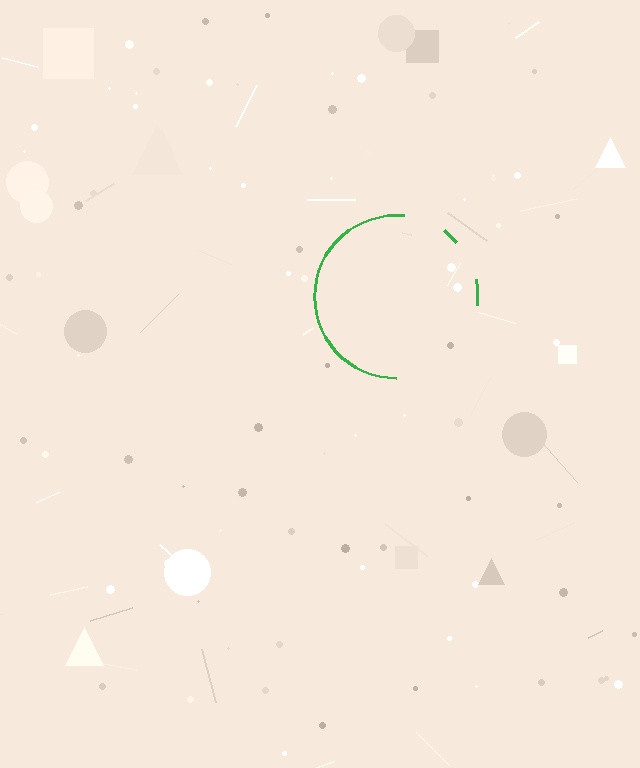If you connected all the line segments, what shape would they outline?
They would outline a circle.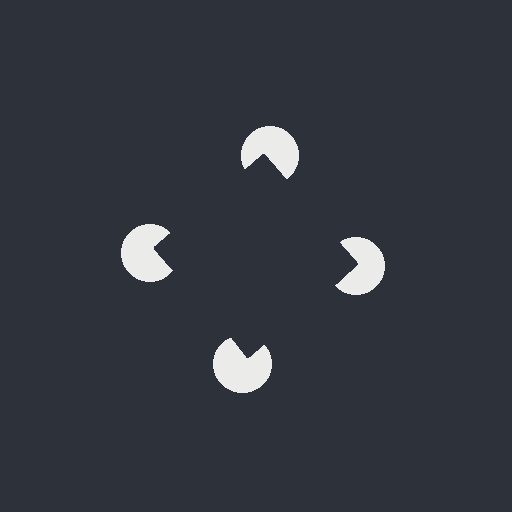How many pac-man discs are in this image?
There are 4 — one at each vertex of the illusory square.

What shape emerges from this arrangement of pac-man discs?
An illusory square — its edges are inferred from the aligned wedge cuts in the pac-man discs, not physically drawn.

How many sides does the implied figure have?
4 sides.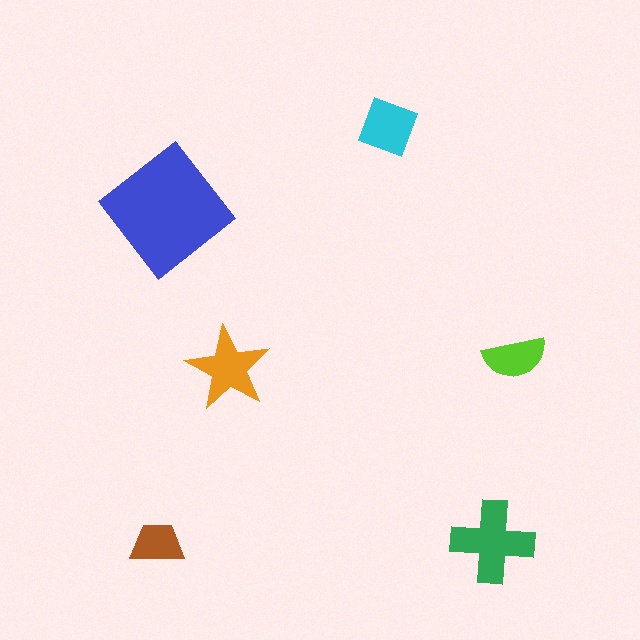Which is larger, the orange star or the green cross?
The green cross.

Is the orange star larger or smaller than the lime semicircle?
Larger.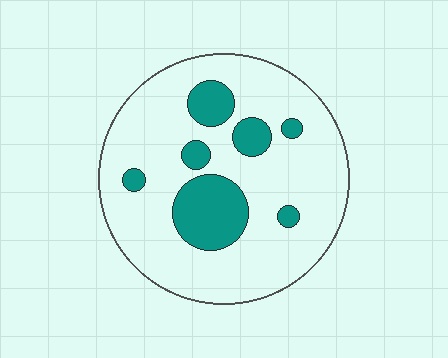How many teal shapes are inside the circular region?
7.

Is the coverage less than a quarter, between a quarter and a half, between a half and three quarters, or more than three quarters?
Less than a quarter.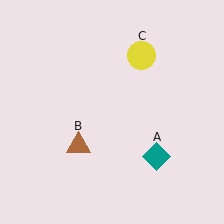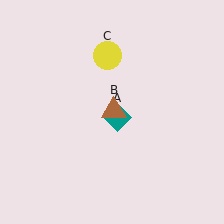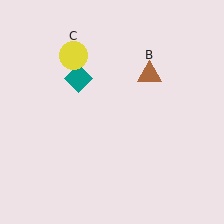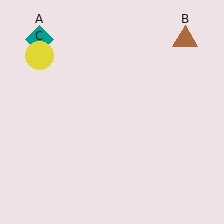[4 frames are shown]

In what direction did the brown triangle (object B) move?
The brown triangle (object B) moved up and to the right.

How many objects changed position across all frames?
3 objects changed position: teal diamond (object A), brown triangle (object B), yellow circle (object C).